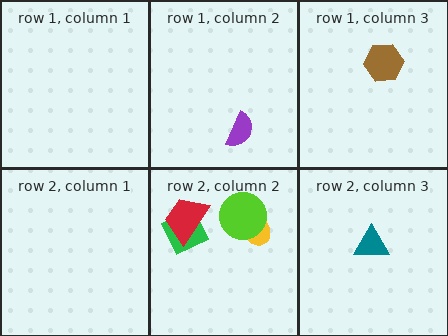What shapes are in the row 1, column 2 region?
The purple semicircle.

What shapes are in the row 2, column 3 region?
The teal triangle.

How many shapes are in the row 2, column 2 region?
4.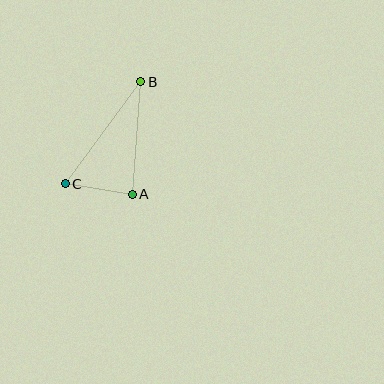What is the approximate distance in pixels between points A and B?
The distance between A and B is approximately 113 pixels.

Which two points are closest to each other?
Points A and C are closest to each other.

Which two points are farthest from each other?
Points B and C are farthest from each other.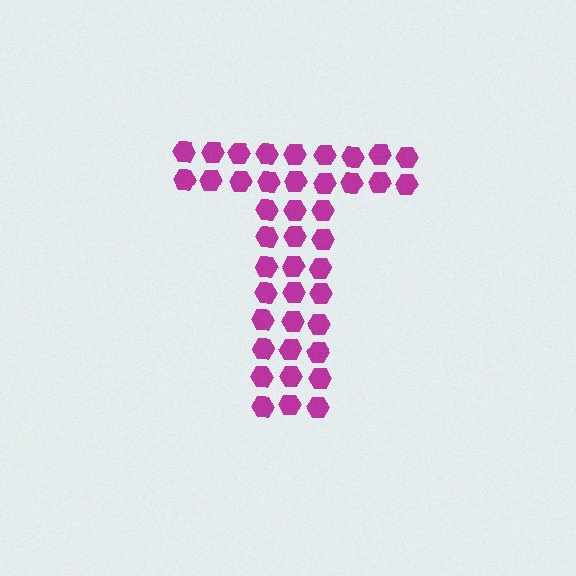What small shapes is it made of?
It is made of small hexagons.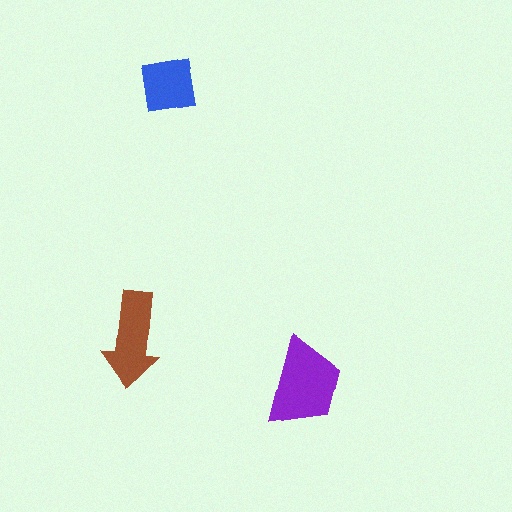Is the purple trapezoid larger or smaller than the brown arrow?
Larger.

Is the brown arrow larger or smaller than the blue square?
Larger.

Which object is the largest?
The purple trapezoid.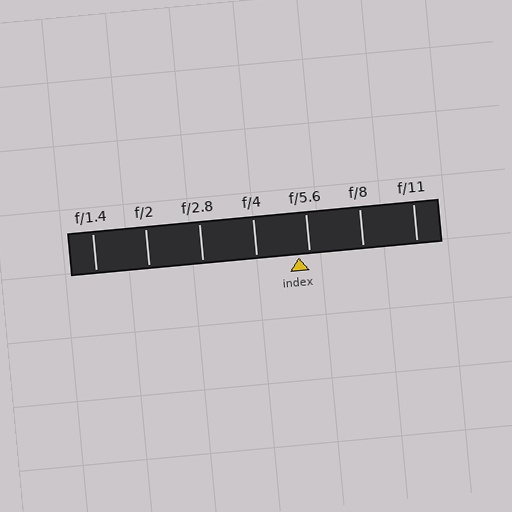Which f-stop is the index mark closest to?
The index mark is closest to f/5.6.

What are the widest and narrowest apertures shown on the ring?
The widest aperture shown is f/1.4 and the narrowest is f/11.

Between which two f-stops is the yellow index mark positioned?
The index mark is between f/4 and f/5.6.